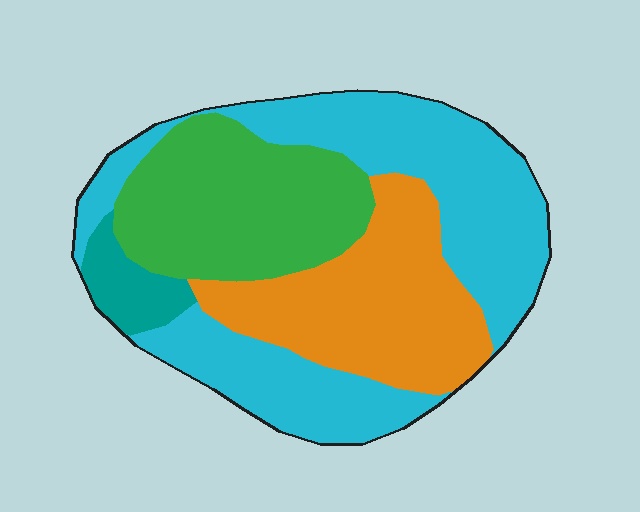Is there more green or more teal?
Green.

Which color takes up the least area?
Teal, at roughly 5%.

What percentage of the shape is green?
Green covers around 25% of the shape.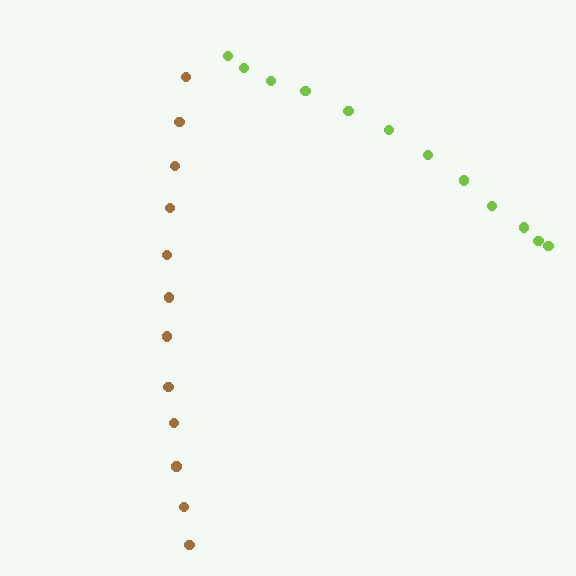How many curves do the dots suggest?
There are 2 distinct paths.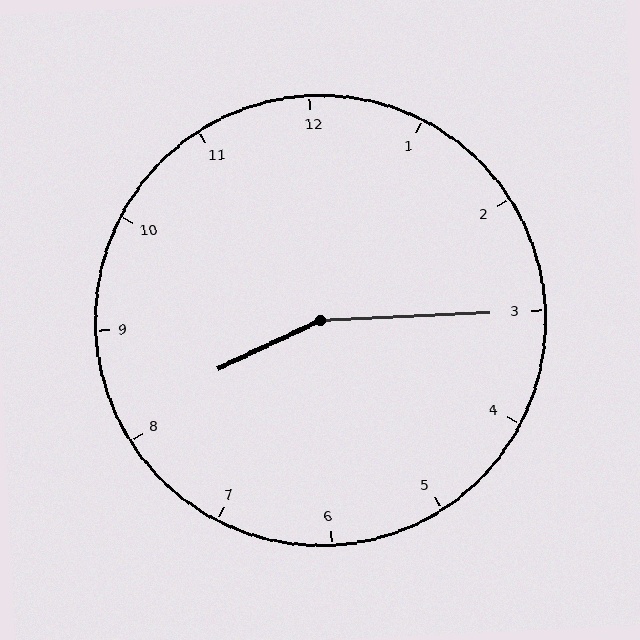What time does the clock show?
8:15.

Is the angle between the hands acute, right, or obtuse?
It is obtuse.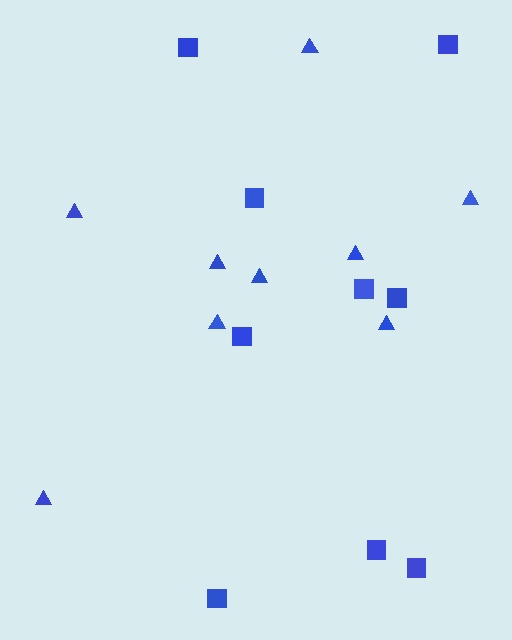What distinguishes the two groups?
There are 2 groups: one group of squares (9) and one group of triangles (9).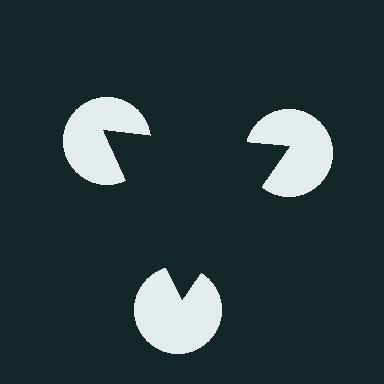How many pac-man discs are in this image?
There are 3 — one at each vertex of the illusory triangle.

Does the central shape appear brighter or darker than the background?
It typically appears slightly darker than the background, even though no actual brightness change is drawn.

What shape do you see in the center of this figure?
An illusory triangle — its edges are inferred from the aligned wedge cuts in the pac-man discs, not physically drawn.